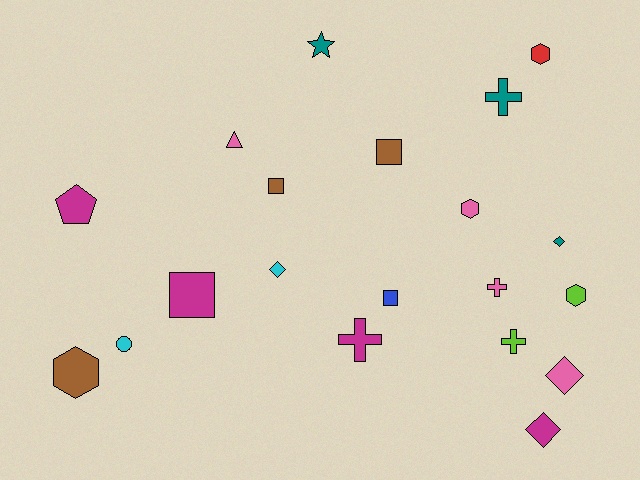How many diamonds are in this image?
There are 4 diamonds.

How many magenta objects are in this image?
There are 4 magenta objects.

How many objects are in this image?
There are 20 objects.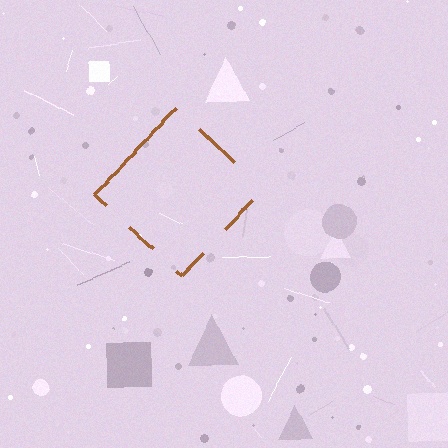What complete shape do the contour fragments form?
The contour fragments form a diamond.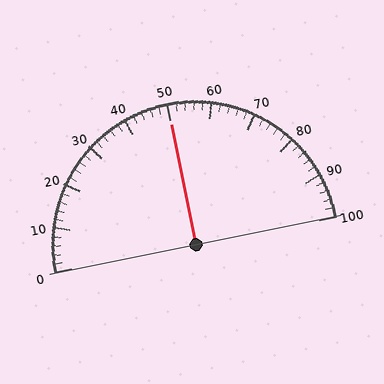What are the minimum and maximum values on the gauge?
The gauge ranges from 0 to 100.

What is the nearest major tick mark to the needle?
The nearest major tick mark is 50.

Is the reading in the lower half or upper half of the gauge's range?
The reading is in the upper half of the range (0 to 100).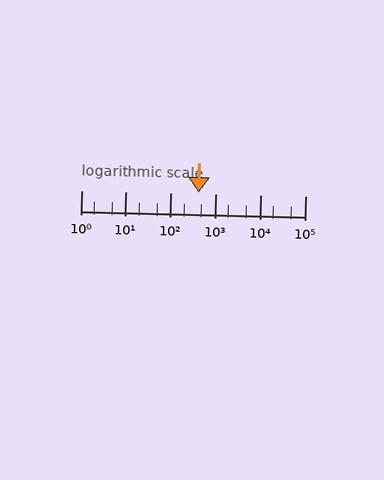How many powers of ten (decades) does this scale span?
The scale spans 5 decades, from 1 to 100000.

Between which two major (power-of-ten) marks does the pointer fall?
The pointer is between 100 and 1000.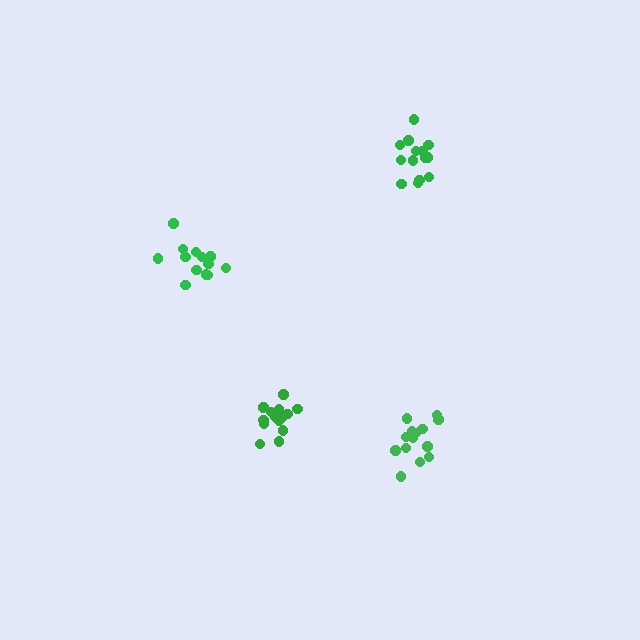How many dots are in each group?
Group 1: 13 dots, Group 2: 14 dots, Group 3: 15 dots, Group 4: 14 dots (56 total).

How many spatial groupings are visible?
There are 4 spatial groupings.